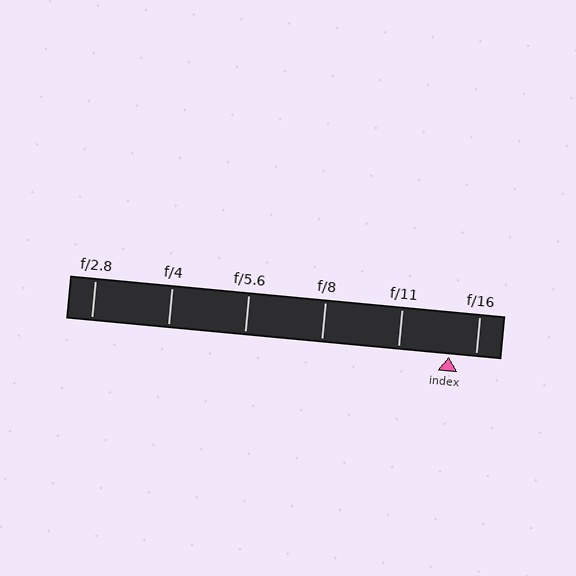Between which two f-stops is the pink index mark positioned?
The index mark is between f/11 and f/16.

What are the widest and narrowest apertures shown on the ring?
The widest aperture shown is f/2.8 and the narrowest is f/16.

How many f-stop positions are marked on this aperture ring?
There are 6 f-stop positions marked.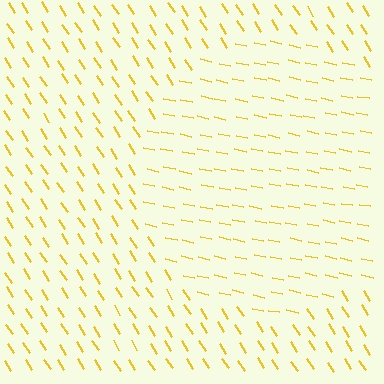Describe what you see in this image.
The image is filled with small yellow line segments. A circle region in the image has lines oriented differently from the surrounding lines, creating a visible texture boundary.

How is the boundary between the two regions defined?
The boundary is defined purely by a change in line orientation (approximately 45 degrees difference). All lines are the same color and thickness.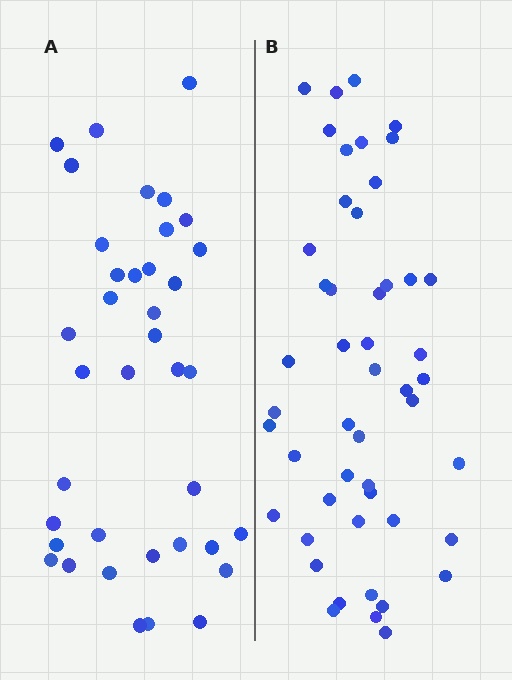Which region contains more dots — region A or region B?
Region B (the right region) has more dots.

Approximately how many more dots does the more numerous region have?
Region B has roughly 12 or so more dots than region A.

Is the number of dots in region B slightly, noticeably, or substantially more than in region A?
Region B has noticeably more, but not dramatically so. The ratio is roughly 1.3 to 1.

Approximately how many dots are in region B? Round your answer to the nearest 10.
About 50 dots. (The exact count is 49, which rounds to 50.)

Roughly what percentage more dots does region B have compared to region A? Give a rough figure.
About 30% more.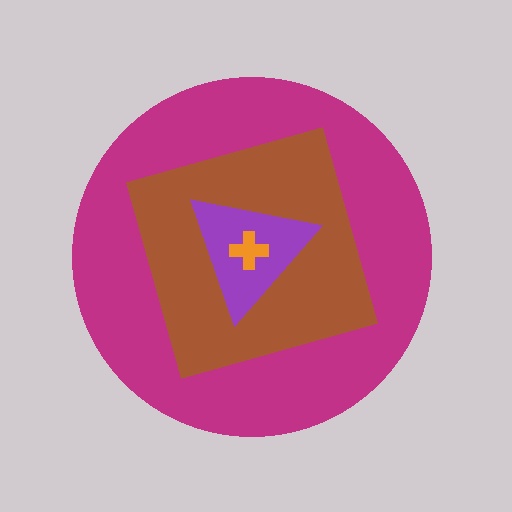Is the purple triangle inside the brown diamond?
Yes.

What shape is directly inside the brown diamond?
The purple triangle.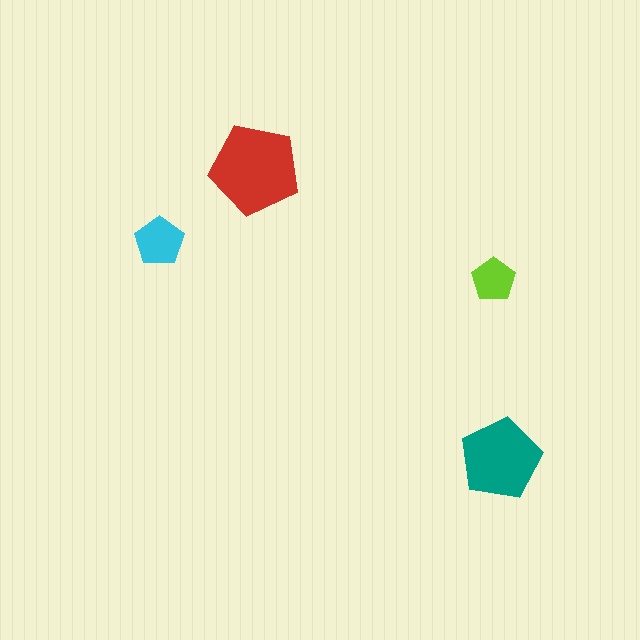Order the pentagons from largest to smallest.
the red one, the teal one, the cyan one, the lime one.